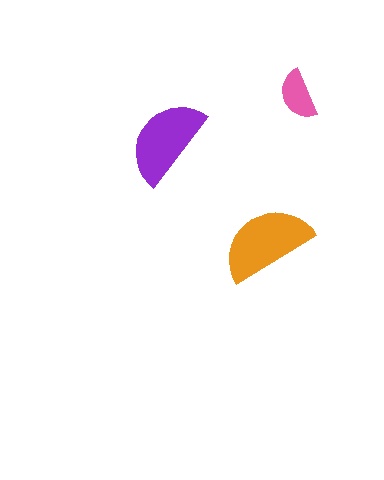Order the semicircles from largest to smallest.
the orange one, the purple one, the pink one.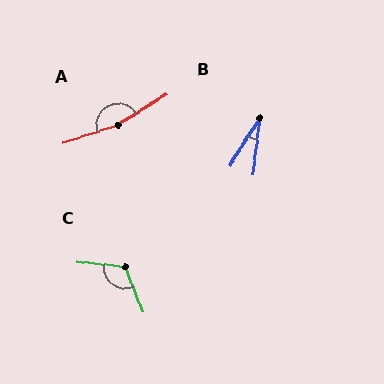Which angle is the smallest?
B, at approximately 25 degrees.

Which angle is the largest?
A, at approximately 167 degrees.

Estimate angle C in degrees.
Approximately 118 degrees.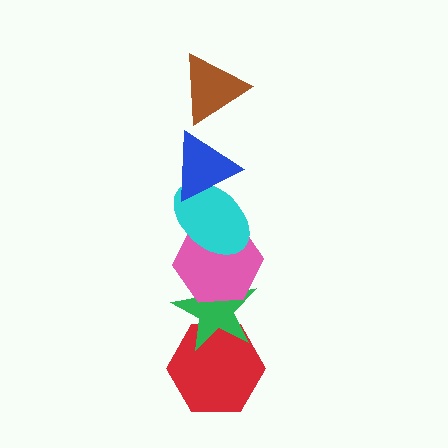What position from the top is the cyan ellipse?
The cyan ellipse is 3rd from the top.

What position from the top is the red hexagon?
The red hexagon is 6th from the top.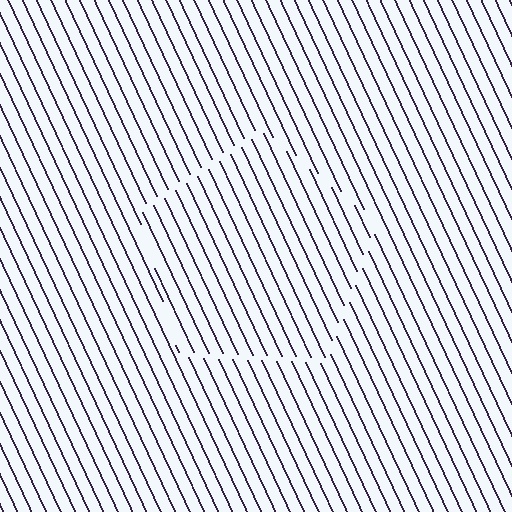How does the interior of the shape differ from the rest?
The interior of the shape contains the same grating, shifted by half a period — the contour is defined by the phase discontinuity where line-ends from the inner and outer gratings abut.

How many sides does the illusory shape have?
5 sides — the line-ends trace a pentagon.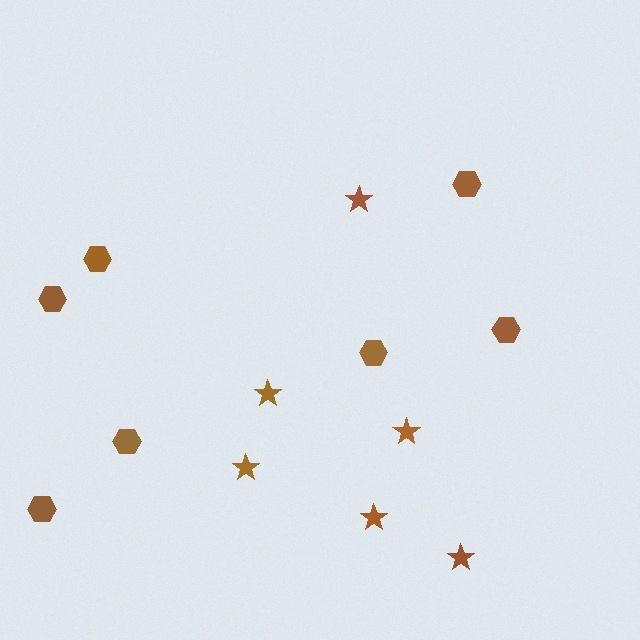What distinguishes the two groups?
There are 2 groups: one group of hexagons (7) and one group of stars (6).